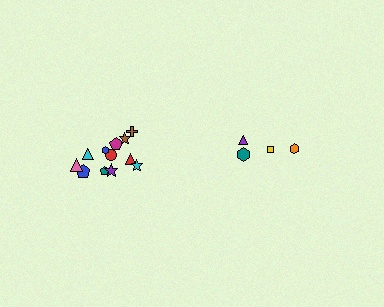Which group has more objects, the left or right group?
The left group.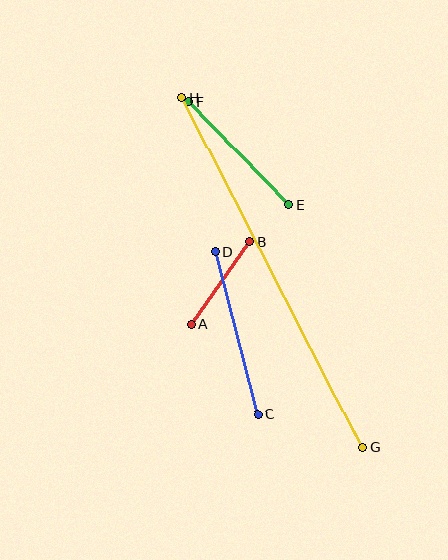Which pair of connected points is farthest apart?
Points G and H are farthest apart.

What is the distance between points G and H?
The distance is approximately 393 pixels.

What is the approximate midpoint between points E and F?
The midpoint is at approximately (239, 153) pixels.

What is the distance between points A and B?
The distance is approximately 101 pixels.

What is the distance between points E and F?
The distance is approximately 143 pixels.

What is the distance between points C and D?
The distance is approximately 168 pixels.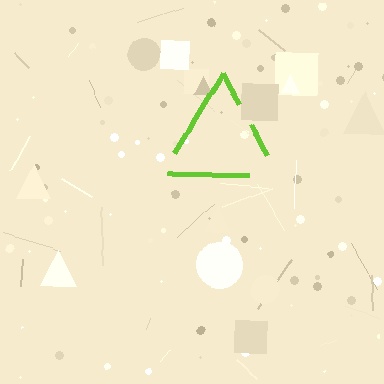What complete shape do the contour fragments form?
The contour fragments form a triangle.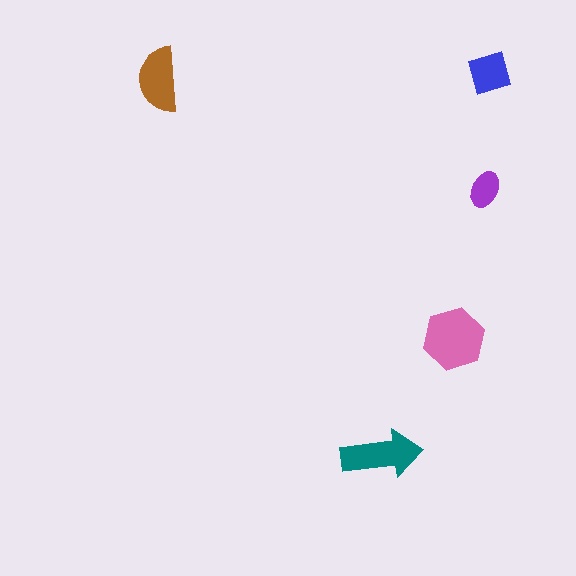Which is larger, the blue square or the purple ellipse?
The blue square.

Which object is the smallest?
The purple ellipse.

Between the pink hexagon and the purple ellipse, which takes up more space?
The pink hexagon.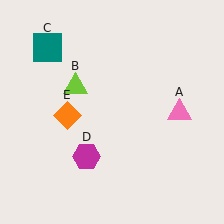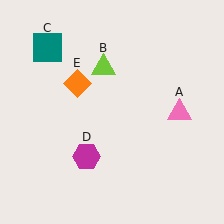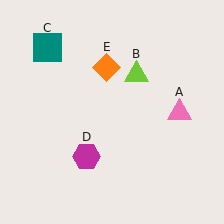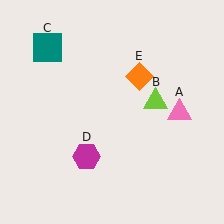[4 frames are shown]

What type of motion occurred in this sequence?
The lime triangle (object B), orange diamond (object E) rotated clockwise around the center of the scene.